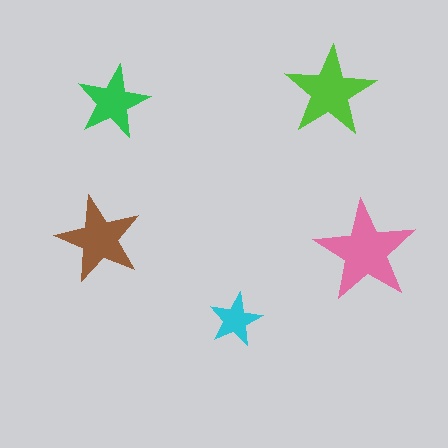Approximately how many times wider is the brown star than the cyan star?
About 1.5 times wider.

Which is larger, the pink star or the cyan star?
The pink one.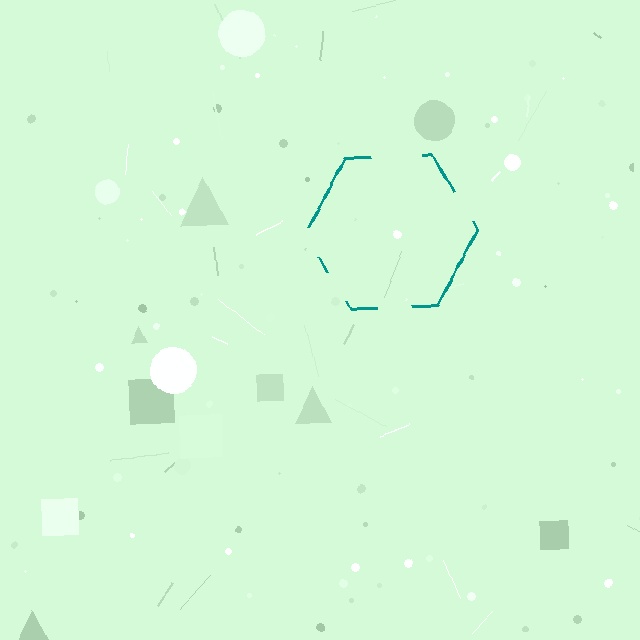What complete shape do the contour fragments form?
The contour fragments form a hexagon.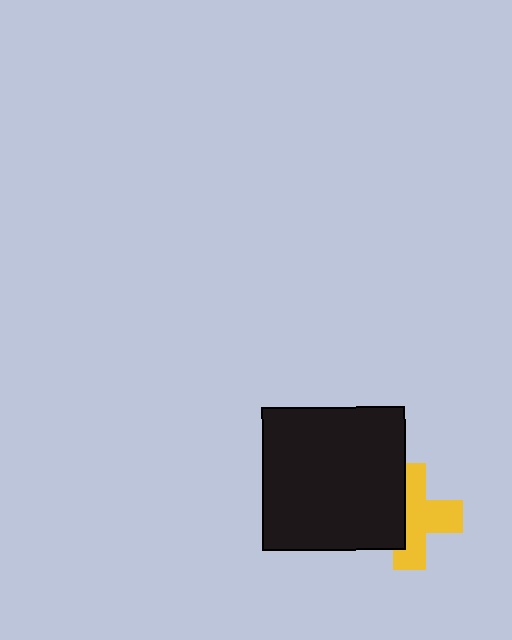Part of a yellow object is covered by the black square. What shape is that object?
It is a cross.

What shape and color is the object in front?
The object in front is a black square.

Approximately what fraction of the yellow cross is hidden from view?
Roughly 40% of the yellow cross is hidden behind the black square.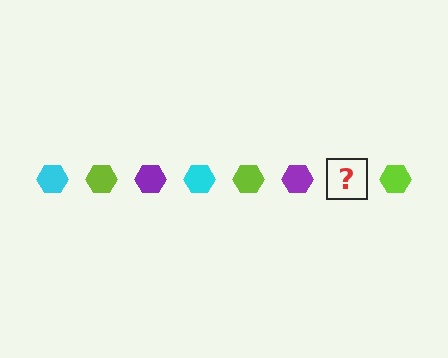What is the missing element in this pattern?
The missing element is a cyan hexagon.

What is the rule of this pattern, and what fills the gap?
The rule is that the pattern cycles through cyan, lime, purple hexagons. The gap should be filled with a cyan hexagon.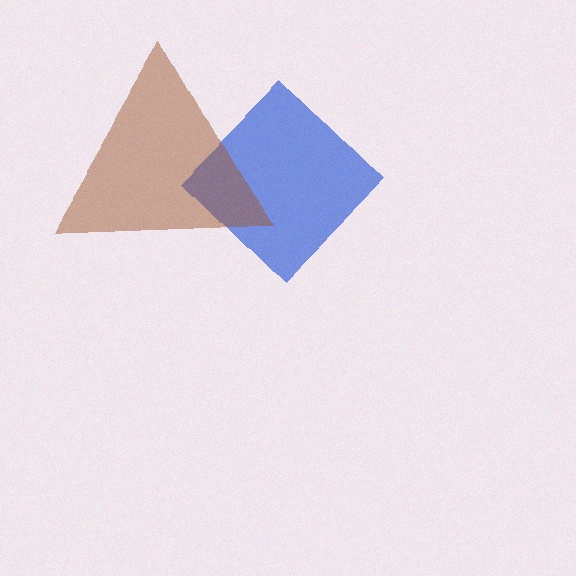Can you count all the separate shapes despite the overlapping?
Yes, there are 2 separate shapes.